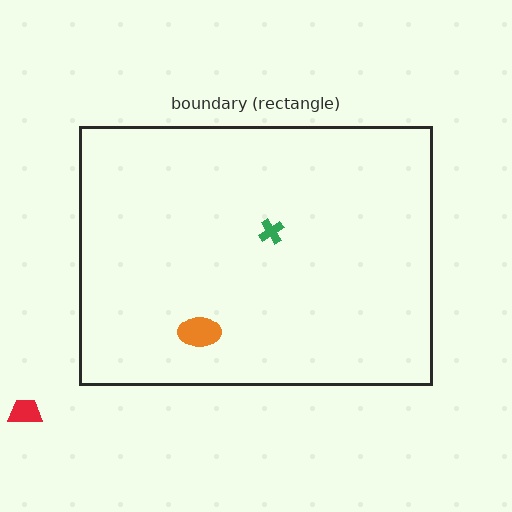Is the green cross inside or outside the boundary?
Inside.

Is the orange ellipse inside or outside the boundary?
Inside.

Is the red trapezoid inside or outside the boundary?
Outside.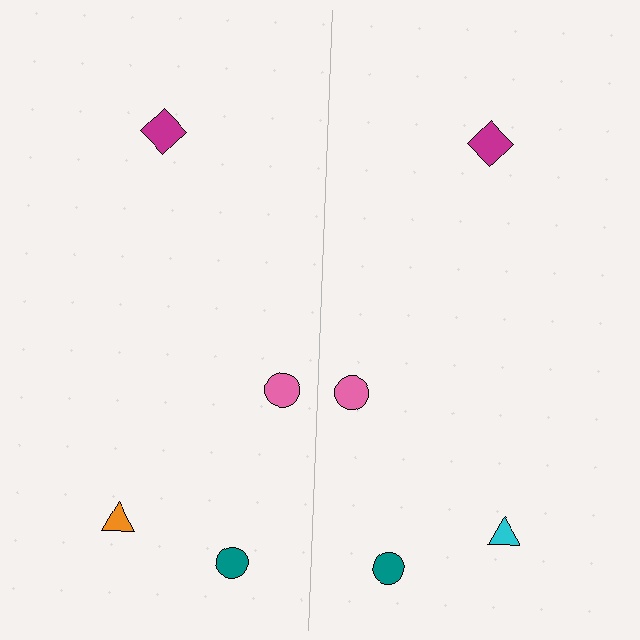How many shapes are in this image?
There are 8 shapes in this image.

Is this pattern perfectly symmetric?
No, the pattern is not perfectly symmetric. The cyan triangle on the right side breaks the symmetry — its mirror counterpart is orange.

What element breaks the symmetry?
The cyan triangle on the right side breaks the symmetry — its mirror counterpart is orange.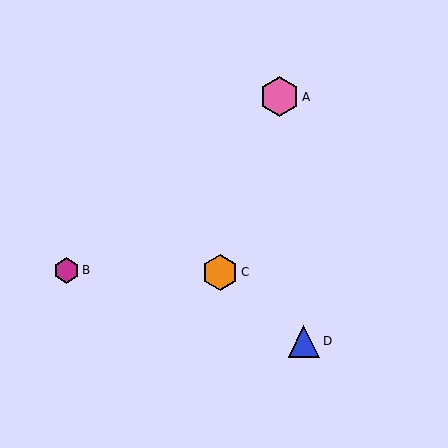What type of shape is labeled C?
Shape C is an orange hexagon.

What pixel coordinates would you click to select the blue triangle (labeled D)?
Click at (304, 341) to select the blue triangle D.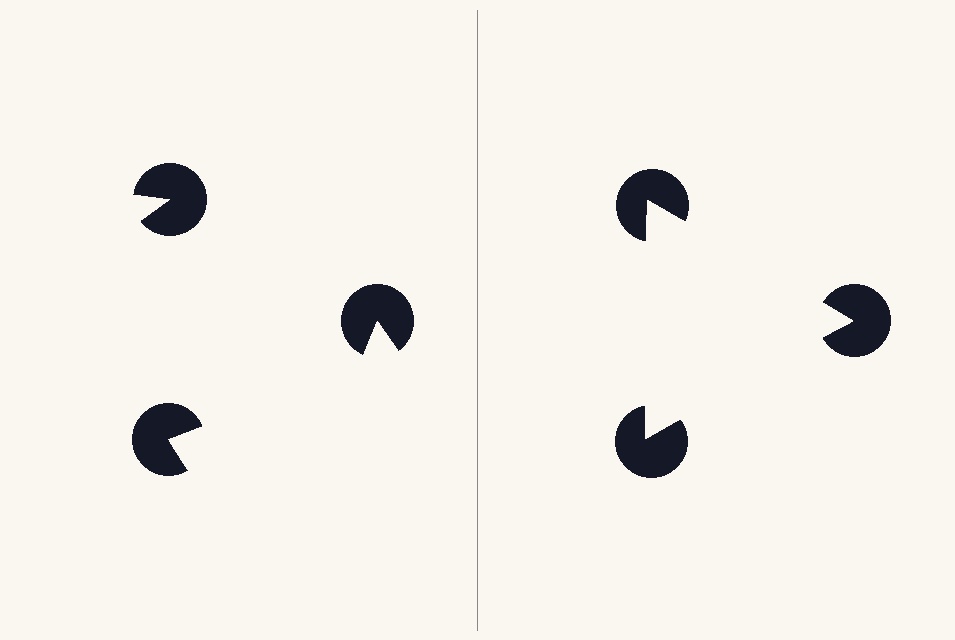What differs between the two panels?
The pac-man discs are positioned identically on both sides; only the wedge orientations differ. On the right they align to a triangle; on the left they are misaligned.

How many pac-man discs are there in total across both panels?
6 — 3 on each side.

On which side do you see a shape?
An illusory triangle appears on the right side. On the left side the wedge cuts are rotated, so no coherent shape forms.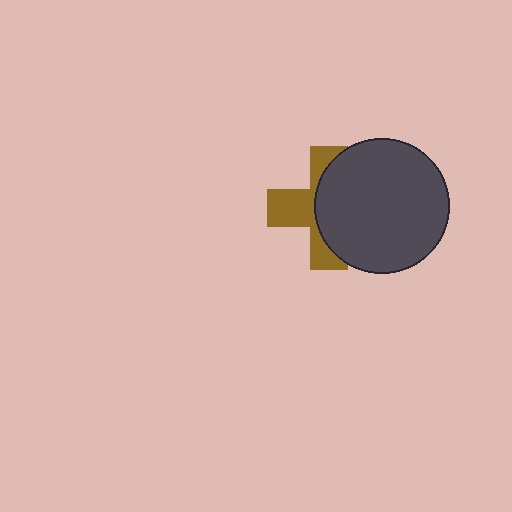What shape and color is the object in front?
The object in front is a dark gray circle.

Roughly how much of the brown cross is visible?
A small part of it is visible (roughly 44%).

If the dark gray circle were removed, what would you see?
You would see the complete brown cross.